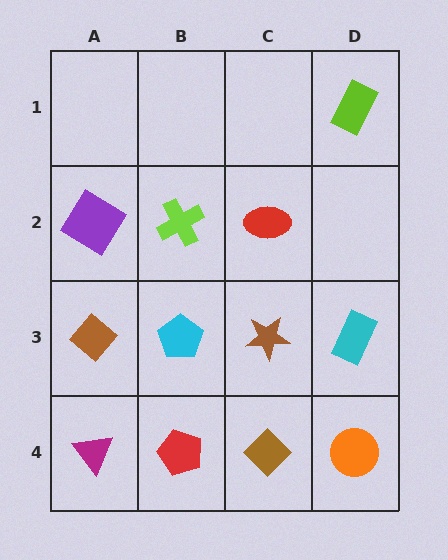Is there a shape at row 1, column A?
No, that cell is empty.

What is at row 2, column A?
A purple diamond.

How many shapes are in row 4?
4 shapes.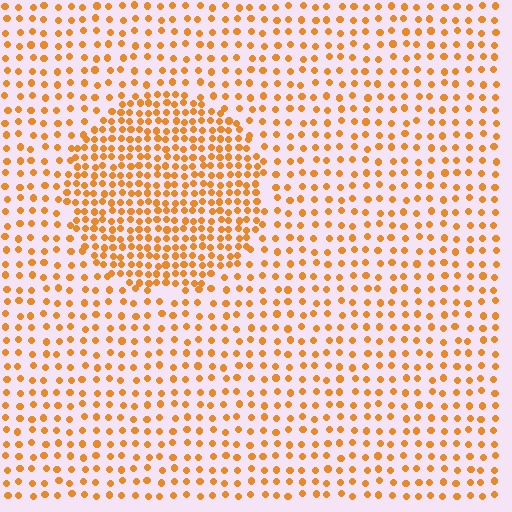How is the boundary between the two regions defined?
The boundary is defined by a change in element density (approximately 2.0x ratio). All elements are the same color, size, and shape.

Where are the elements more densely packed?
The elements are more densely packed inside the circle boundary.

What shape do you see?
I see a circle.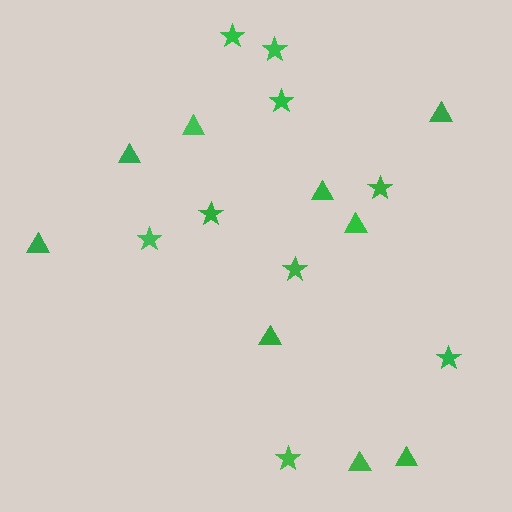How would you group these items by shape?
There are 2 groups: one group of stars (9) and one group of triangles (9).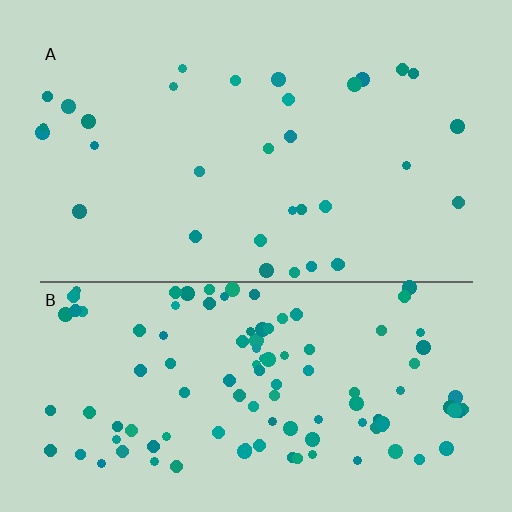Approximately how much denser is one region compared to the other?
Approximately 3.4× — region B over region A.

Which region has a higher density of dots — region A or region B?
B (the bottom).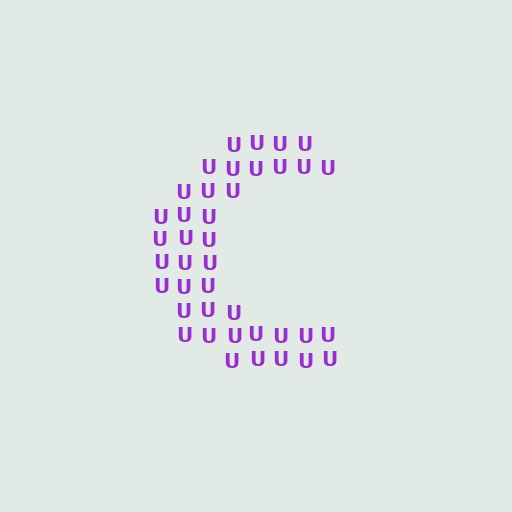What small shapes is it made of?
It is made of small letter U's.